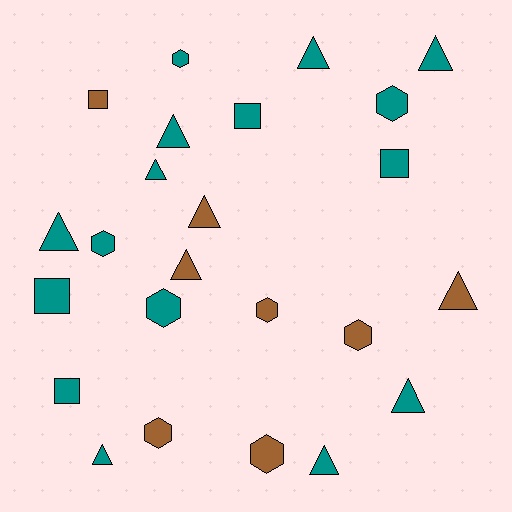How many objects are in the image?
There are 24 objects.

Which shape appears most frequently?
Triangle, with 11 objects.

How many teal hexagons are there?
There are 4 teal hexagons.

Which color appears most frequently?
Teal, with 16 objects.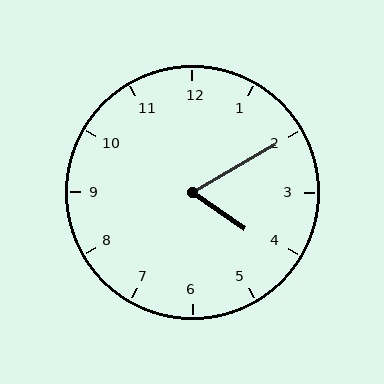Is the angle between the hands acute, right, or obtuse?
It is acute.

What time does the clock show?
4:10.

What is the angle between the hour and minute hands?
Approximately 65 degrees.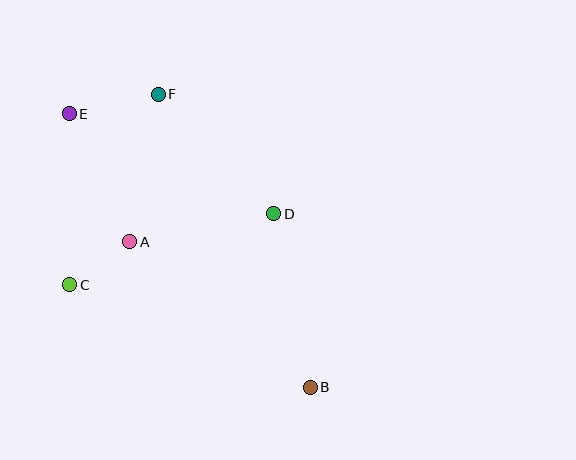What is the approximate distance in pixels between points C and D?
The distance between C and D is approximately 216 pixels.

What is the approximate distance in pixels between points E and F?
The distance between E and F is approximately 91 pixels.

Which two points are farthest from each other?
Points B and E are farthest from each other.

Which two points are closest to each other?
Points A and C are closest to each other.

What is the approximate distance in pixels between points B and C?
The distance between B and C is approximately 261 pixels.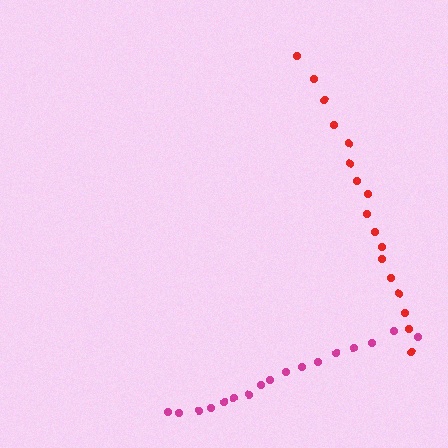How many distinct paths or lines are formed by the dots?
There are 2 distinct paths.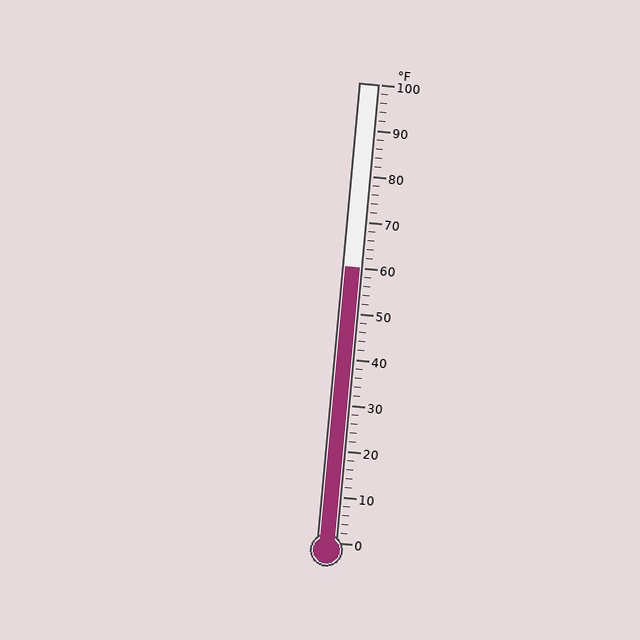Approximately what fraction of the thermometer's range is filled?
The thermometer is filled to approximately 60% of its range.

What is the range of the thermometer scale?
The thermometer scale ranges from 0°F to 100°F.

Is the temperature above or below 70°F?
The temperature is below 70°F.